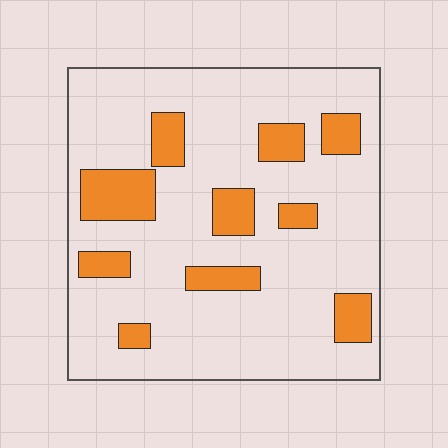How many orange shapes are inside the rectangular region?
10.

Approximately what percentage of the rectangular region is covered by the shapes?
Approximately 20%.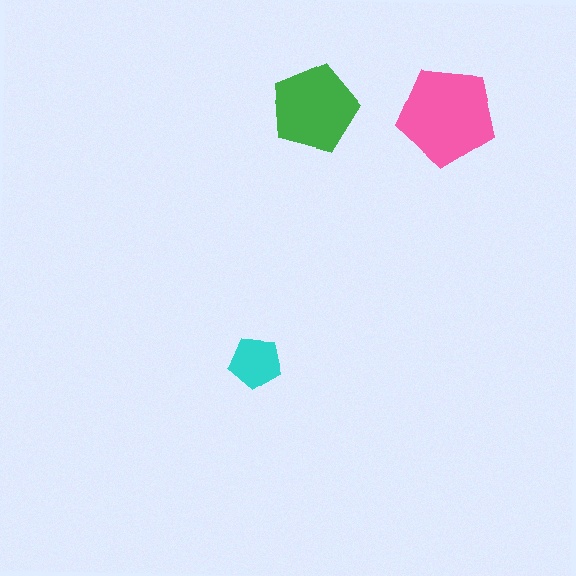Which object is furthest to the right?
The pink pentagon is rightmost.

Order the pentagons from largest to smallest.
the pink one, the green one, the cyan one.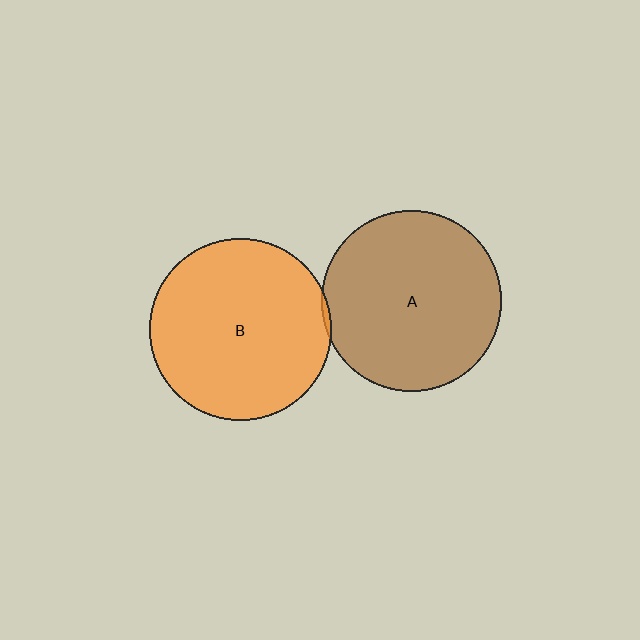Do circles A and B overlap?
Yes.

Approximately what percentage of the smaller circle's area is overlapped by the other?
Approximately 5%.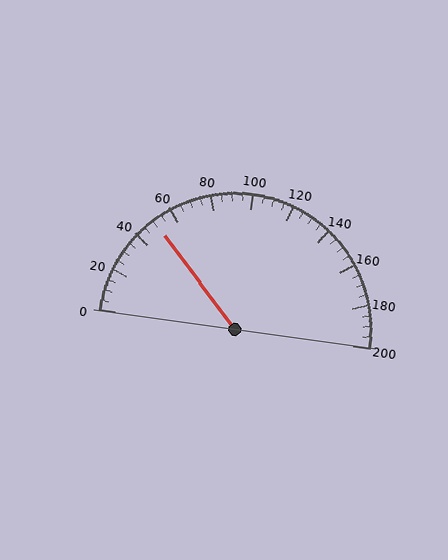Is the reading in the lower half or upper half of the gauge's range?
The reading is in the lower half of the range (0 to 200).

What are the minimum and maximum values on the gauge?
The gauge ranges from 0 to 200.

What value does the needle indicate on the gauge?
The needle indicates approximately 50.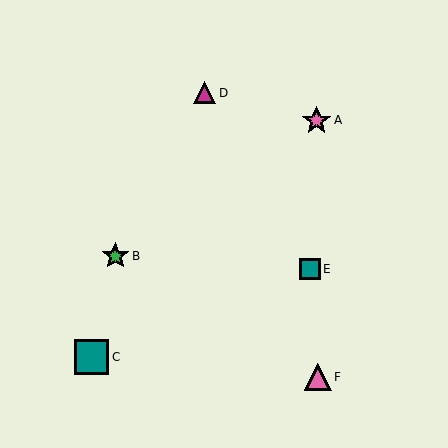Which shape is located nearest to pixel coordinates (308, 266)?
The teal square (labeled E) at (310, 269) is nearest to that location.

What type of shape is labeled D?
Shape D is a magenta triangle.